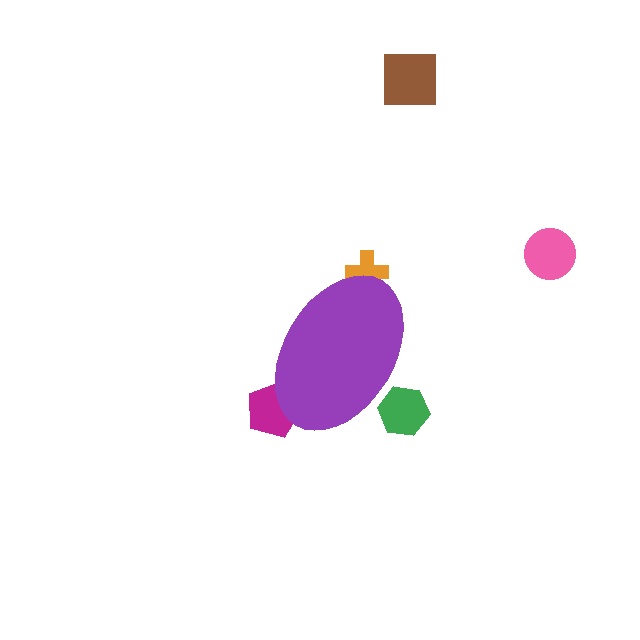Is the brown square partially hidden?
No, the brown square is fully visible.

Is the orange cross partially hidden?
Yes, the orange cross is partially hidden behind the purple ellipse.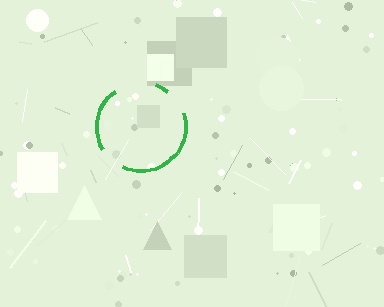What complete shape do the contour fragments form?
The contour fragments form a circle.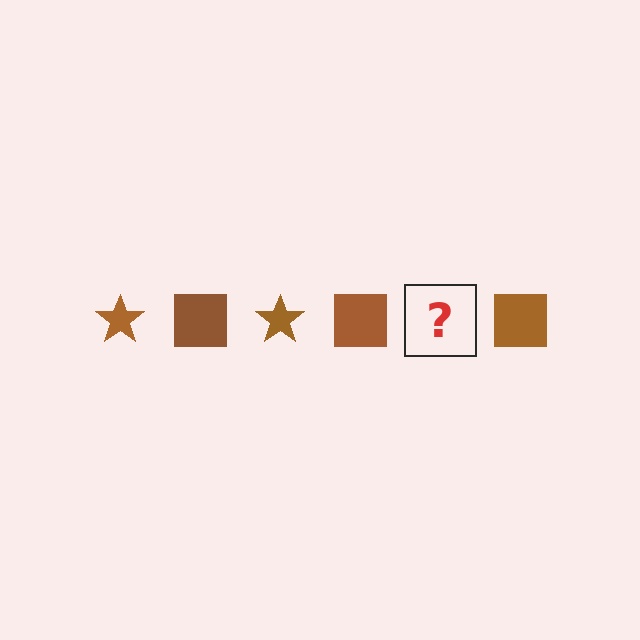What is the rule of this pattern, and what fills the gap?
The rule is that the pattern cycles through star, square shapes in brown. The gap should be filled with a brown star.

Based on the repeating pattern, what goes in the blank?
The blank should be a brown star.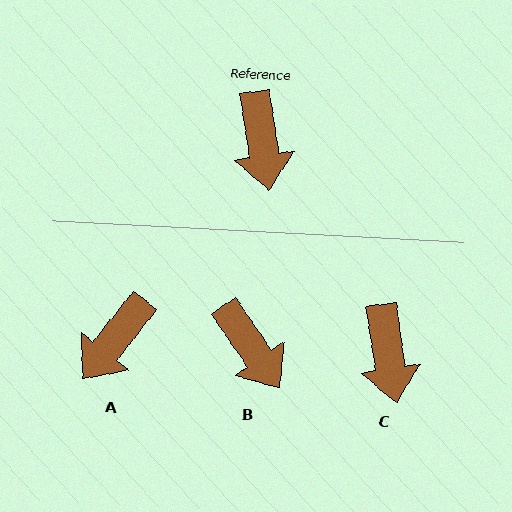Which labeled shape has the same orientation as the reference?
C.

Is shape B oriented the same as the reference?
No, it is off by about 26 degrees.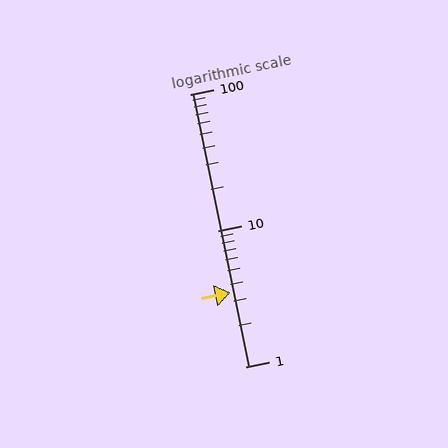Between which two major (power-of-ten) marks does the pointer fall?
The pointer is between 1 and 10.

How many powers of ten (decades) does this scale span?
The scale spans 2 decades, from 1 to 100.